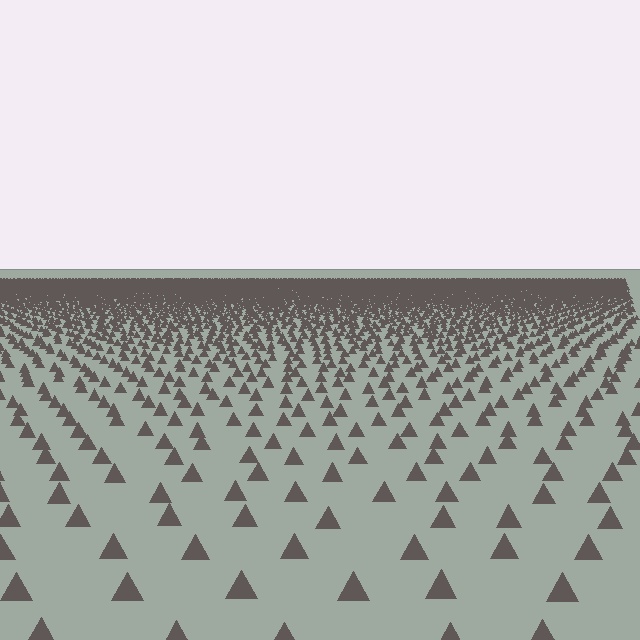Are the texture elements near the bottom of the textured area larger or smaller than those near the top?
Larger. Near the bottom, elements are closer to the viewer and appear at a bigger on-screen size.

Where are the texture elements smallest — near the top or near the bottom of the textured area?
Near the top.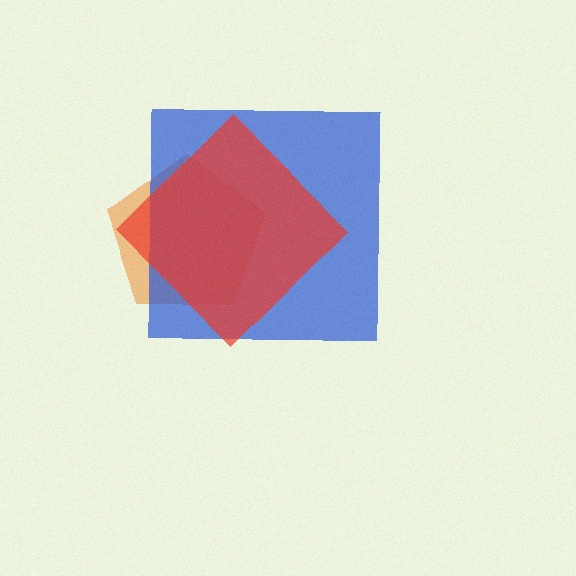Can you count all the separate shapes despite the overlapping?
Yes, there are 3 separate shapes.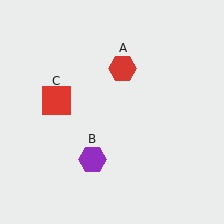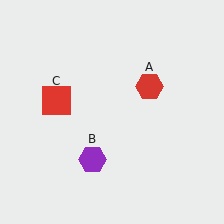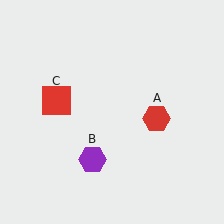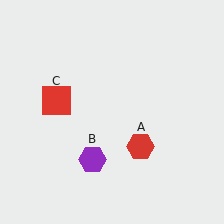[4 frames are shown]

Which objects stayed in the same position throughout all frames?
Purple hexagon (object B) and red square (object C) remained stationary.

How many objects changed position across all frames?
1 object changed position: red hexagon (object A).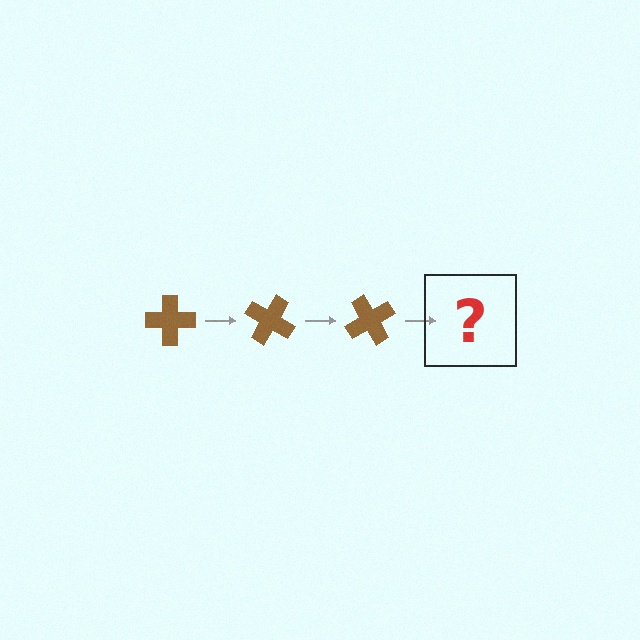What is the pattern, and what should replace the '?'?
The pattern is that the cross rotates 30 degrees each step. The '?' should be a brown cross rotated 90 degrees.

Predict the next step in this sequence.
The next step is a brown cross rotated 90 degrees.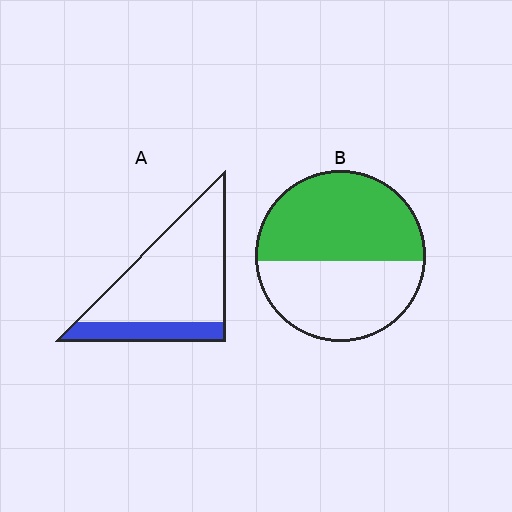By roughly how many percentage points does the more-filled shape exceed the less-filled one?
By roughly 30 percentage points (B over A).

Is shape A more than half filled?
No.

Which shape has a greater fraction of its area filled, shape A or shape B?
Shape B.